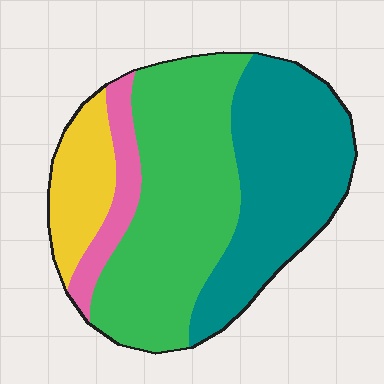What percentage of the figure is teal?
Teal takes up between a third and a half of the figure.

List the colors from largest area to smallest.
From largest to smallest: green, teal, yellow, pink.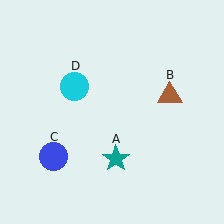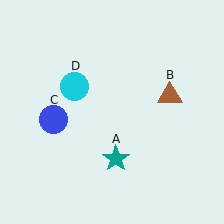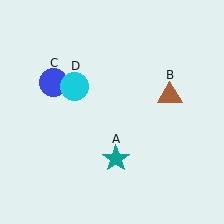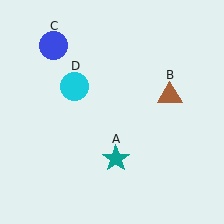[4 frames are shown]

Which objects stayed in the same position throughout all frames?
Teal star (object A) and brown triangle (object B) and cyan circle (object D) remained stationary.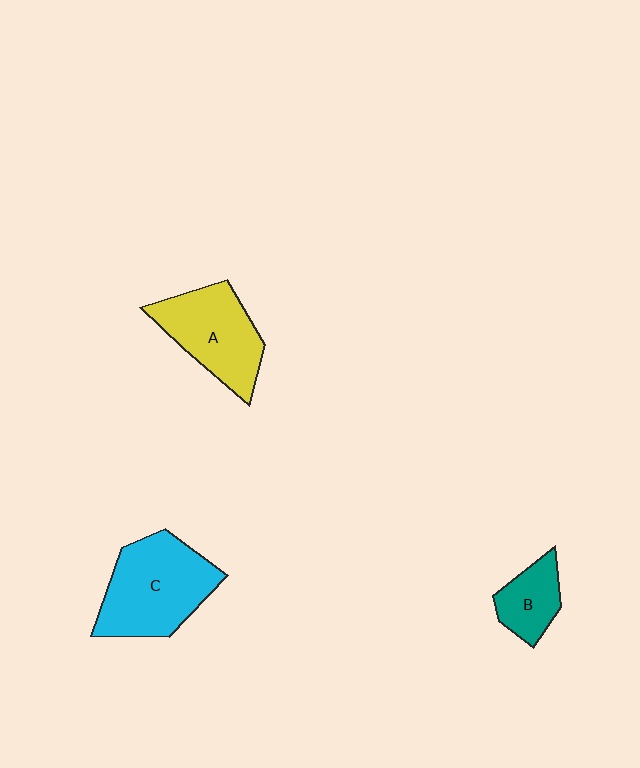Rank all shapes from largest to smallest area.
From largest to smallest: C (cyan), A (yellow), B (teal).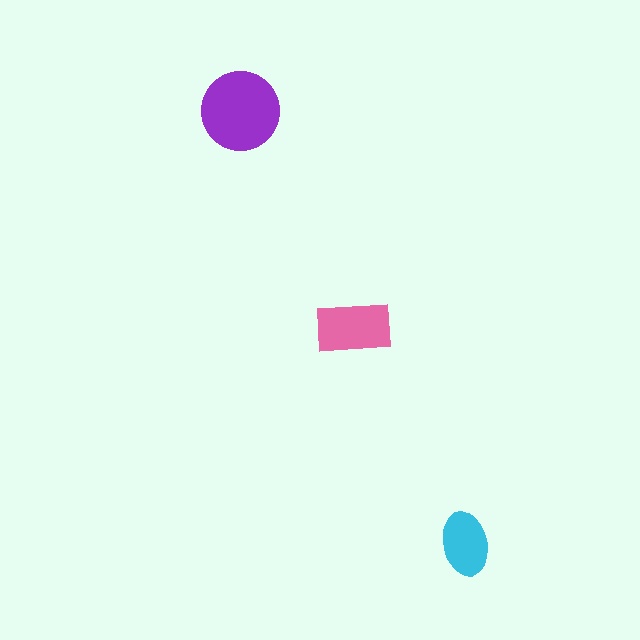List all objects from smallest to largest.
The cyan ellipse, the pink rectangle, the purple circle.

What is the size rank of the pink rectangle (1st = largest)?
2nd.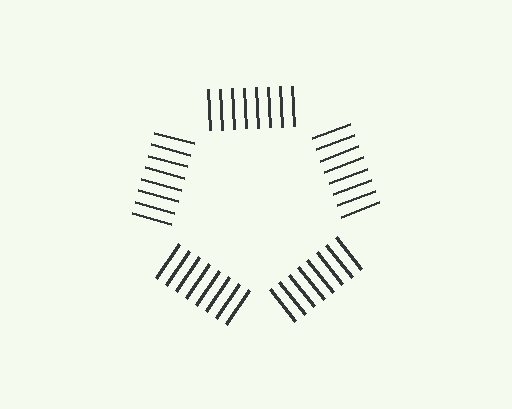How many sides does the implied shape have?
5 sides — the line-ends trace a pentagon.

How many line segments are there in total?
40 — 8 along each of the 5 edges.